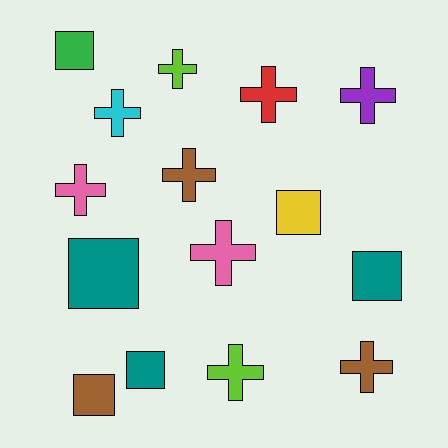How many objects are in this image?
There are 15 objects.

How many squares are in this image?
There are 6 squares.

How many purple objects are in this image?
There is 1 purple object.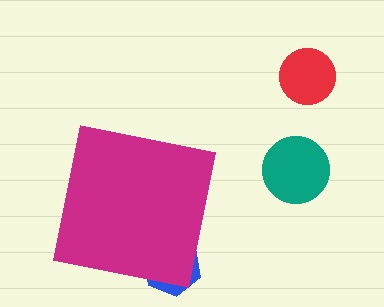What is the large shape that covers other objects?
A magenta square.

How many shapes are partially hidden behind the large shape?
1 shape is partially hidden.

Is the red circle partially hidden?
No, the red circle is fully visible.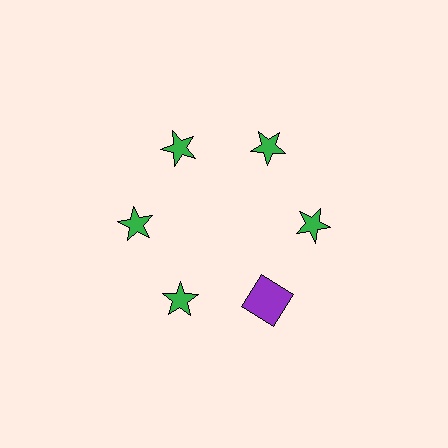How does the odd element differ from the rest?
It differs in both color (purple instead of green) and shape (square instead of star).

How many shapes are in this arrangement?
There are 6 shapes arranged in a ring pattern.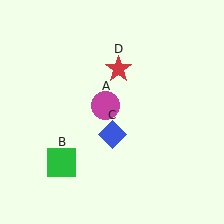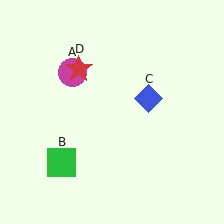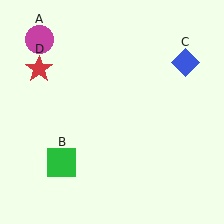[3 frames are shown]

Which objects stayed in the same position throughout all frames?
Green square (object B) remained stationary.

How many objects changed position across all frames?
3 objects changed position: magenta circle (object A), blue diamond (object C), red star (object D).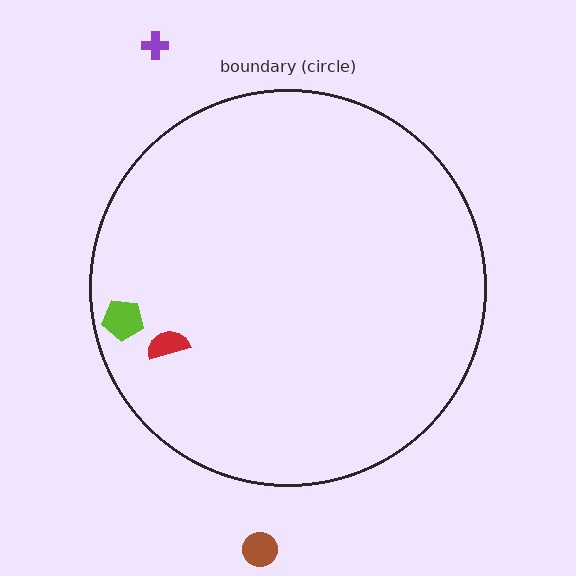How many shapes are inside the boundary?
2 inside, 2 outside.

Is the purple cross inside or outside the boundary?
Outside.